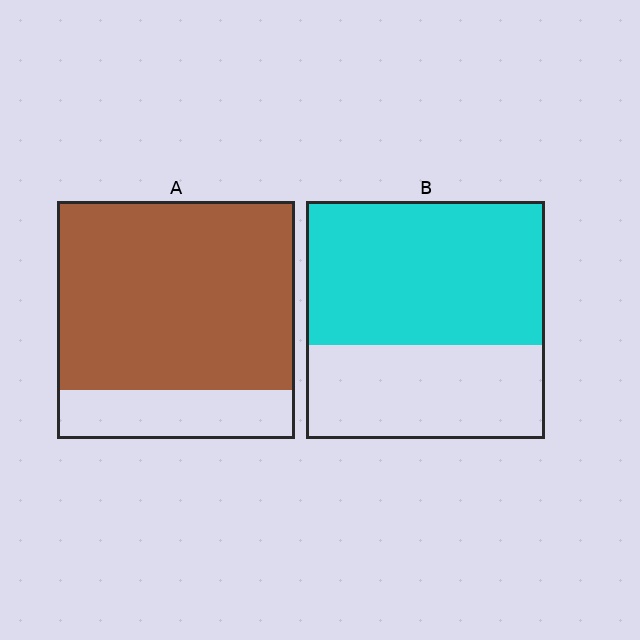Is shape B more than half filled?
Yes.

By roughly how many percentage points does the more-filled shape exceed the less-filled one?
By roughly 20 percentage points (A over B).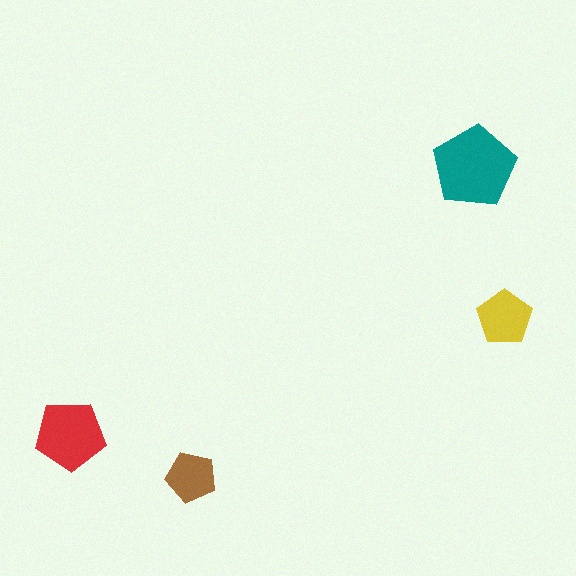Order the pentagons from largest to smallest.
the teal one, the red one, the yellow one, the brown one.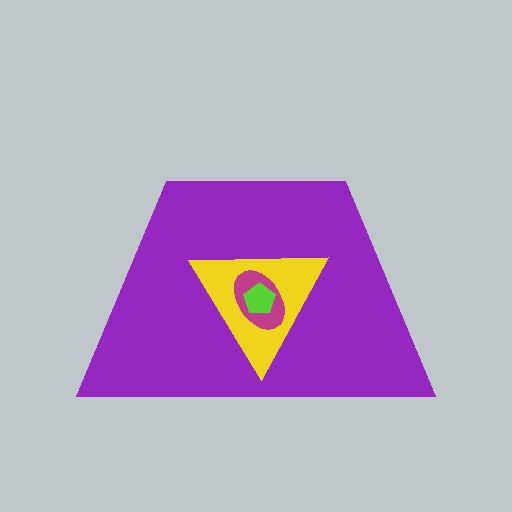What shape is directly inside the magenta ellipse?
The lime pentagon.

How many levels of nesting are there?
4.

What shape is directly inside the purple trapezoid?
The yellow triangle.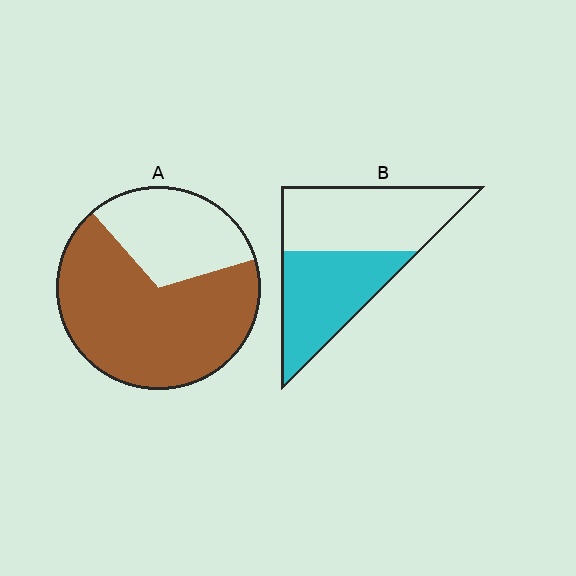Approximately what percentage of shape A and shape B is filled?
A is approximately 70% and B is approximately 45%.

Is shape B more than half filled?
Roughly half.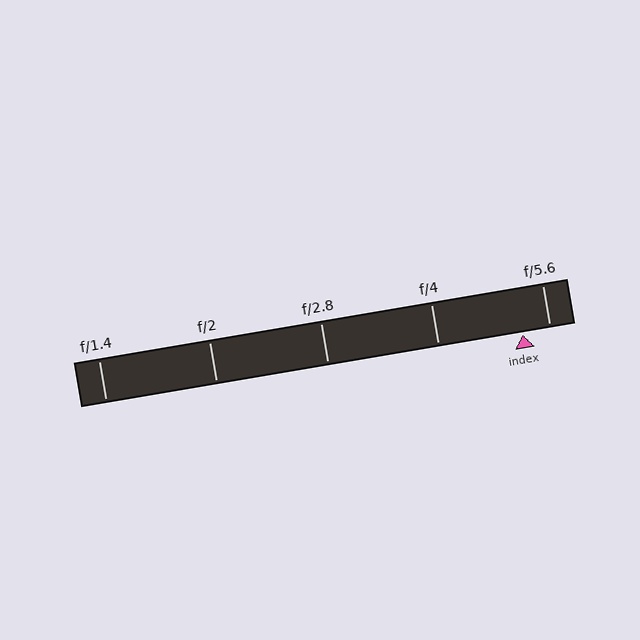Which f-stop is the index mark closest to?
The index mark is closest to f/5.6.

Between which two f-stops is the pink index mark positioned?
The index mark is between f/4 and f/5.6.